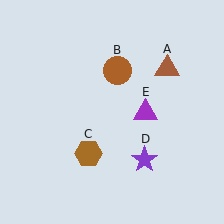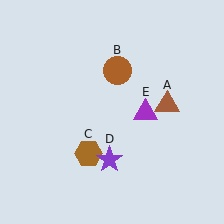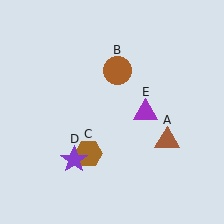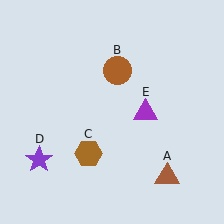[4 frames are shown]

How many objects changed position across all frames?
2 objects changed position: brown triangle (object A), purple star (object D).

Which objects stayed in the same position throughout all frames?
Brown circle (object B) and brown hexagon (object C) and purple triangle (object E) remained stationary.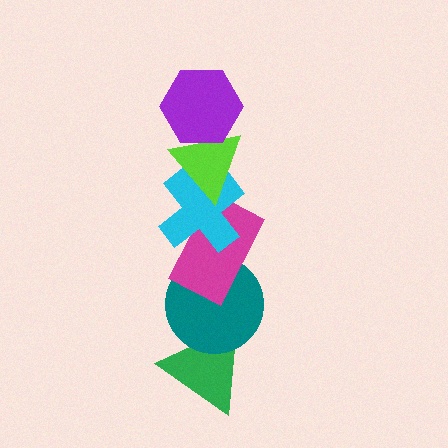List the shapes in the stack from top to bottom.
From top to bottom: the purple hexagon, the lime triangle, the cyan cross, the magenta rectangle, the teal circle, the green triangle.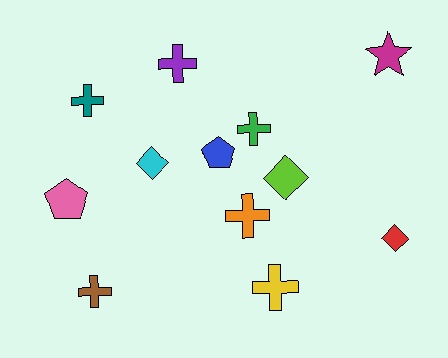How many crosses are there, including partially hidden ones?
There are 6 crosses.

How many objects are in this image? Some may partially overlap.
There are 12 objects.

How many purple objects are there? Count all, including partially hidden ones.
There is 1 purple object.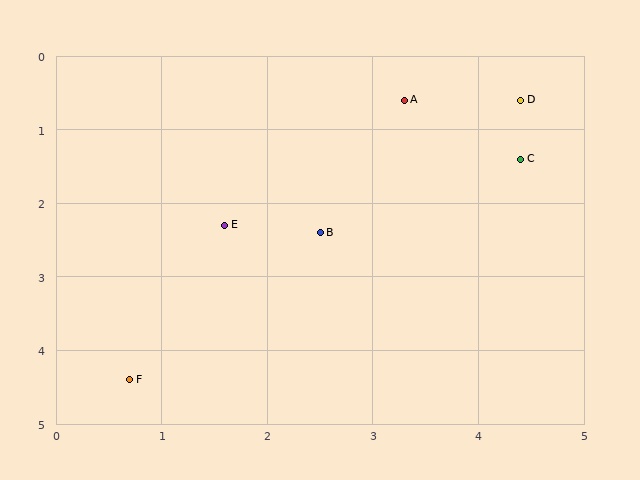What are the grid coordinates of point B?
Point B is at approximately (2.5, 2.4).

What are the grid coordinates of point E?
Point E is at approximately (1.6, 2.3).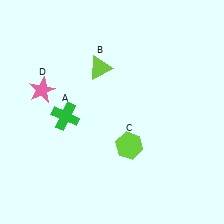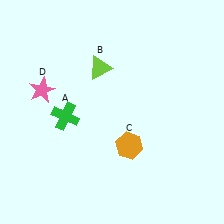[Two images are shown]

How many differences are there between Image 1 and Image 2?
There is 1 difference between the two images.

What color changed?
The hexagon (C) changed from lime in Image 1 to orange in Image 2.